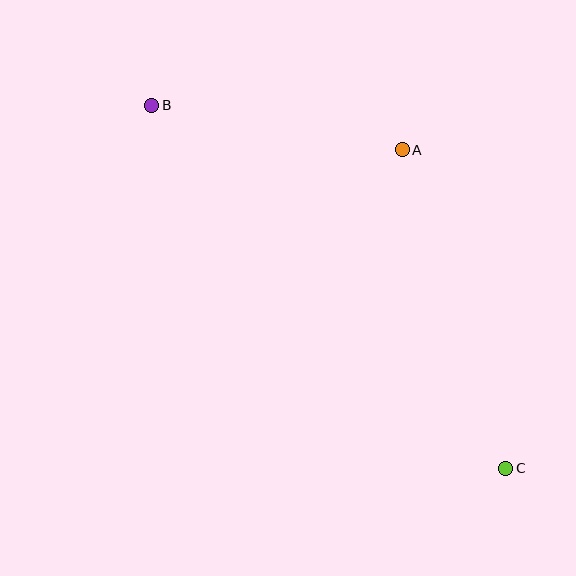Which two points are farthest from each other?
Points B and C are farthest from each other.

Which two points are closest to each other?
Points A and B are closest to each other.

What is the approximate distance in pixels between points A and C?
The distance between A and C is approximately 335 pixels.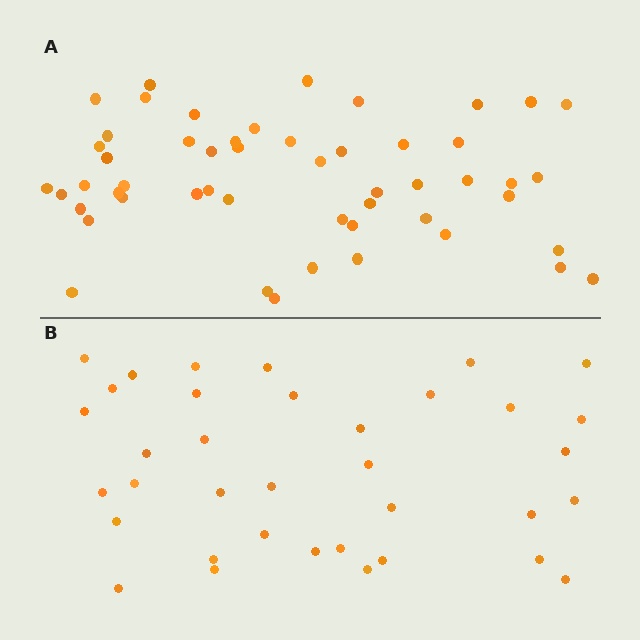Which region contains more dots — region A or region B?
Region A (the top region) has more dots.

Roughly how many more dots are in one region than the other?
Region A has approximately 15 more dots than region B.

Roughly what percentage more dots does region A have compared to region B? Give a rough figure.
About 45% more.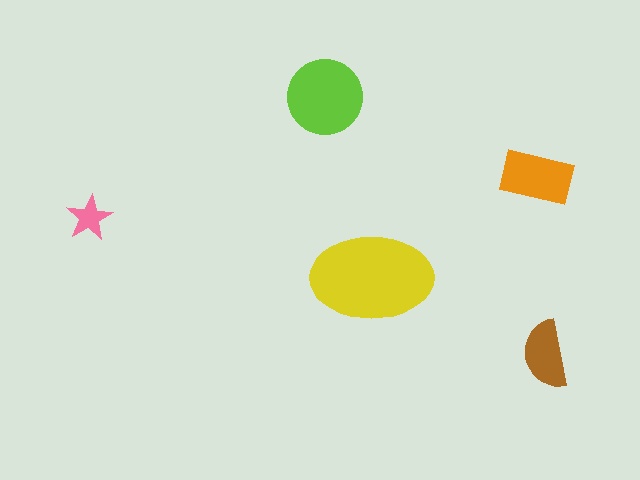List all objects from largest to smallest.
The yellow ellipse, the lime circle, the orange rectangle, the brown semicircle, the pink star.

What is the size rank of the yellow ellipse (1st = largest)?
1st.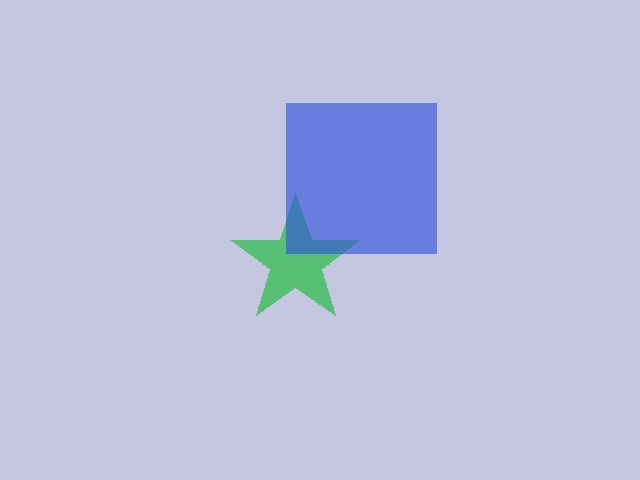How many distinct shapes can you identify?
There are 2 distinct shapes: a green star, a blue square.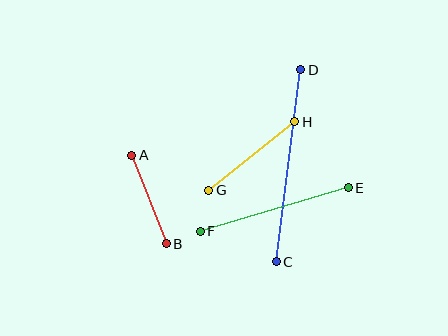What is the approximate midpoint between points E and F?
The midpoint is at approximately (274, 209) pixels.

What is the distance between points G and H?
The distance is approximately 110 pixels.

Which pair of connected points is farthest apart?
Points C and D are farthest apart.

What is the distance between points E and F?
The distance is approximately 154 pixels.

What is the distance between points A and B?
The distance is approximately 95 pixels.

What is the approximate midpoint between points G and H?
The midpoint is at approximately (252, 156) pixels.